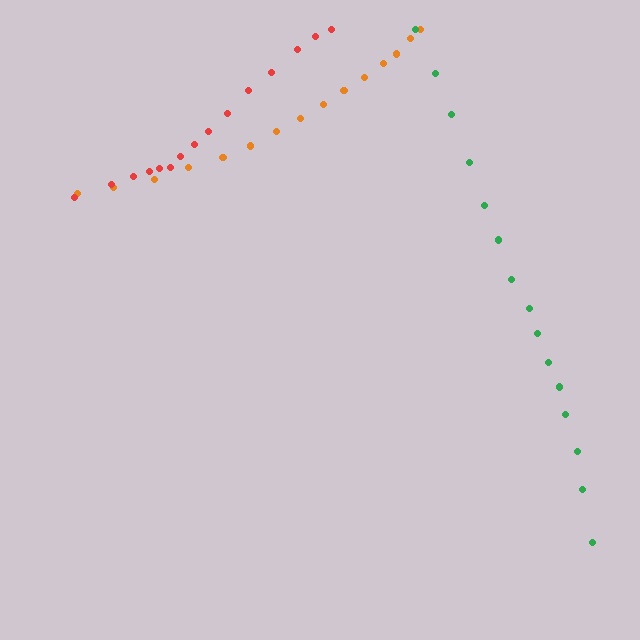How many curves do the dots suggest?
There are 3 distinct paths.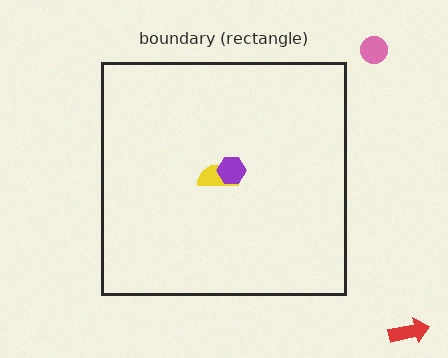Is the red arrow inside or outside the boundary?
Outside.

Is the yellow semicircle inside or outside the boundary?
Inside.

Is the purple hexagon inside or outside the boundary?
Inside.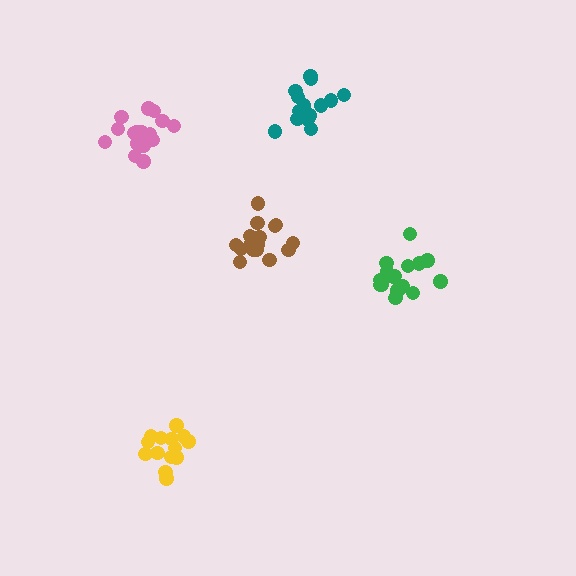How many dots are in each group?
Group 1: 16 dots, Group 2: 17 dots, Group 3: 16 dots, Group 4: 18 dots, Group 5: 14 dots (81 total).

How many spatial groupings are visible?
There are 5 spatial groupings.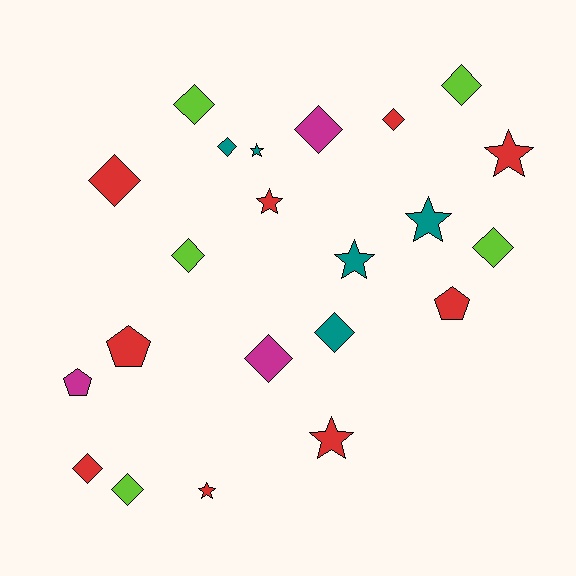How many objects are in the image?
There are 22 objects.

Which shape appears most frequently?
Diamond, with 12 objects.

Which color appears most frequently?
Red, with 9 objects.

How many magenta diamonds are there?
There are 2 magenta diamonds.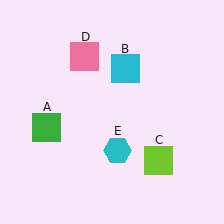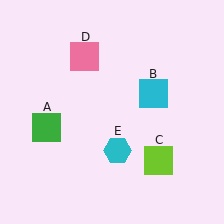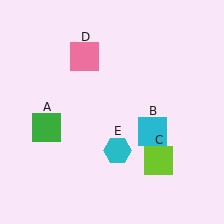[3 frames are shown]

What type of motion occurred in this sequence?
The cyan square (object B) rotated clockwise around the center of the scene.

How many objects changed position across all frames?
1 object changed position: cyan square (object B).